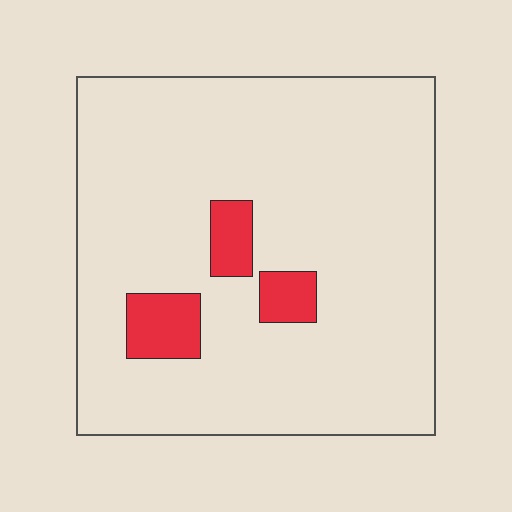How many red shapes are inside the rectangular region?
3.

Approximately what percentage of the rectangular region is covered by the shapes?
Approximately 10%.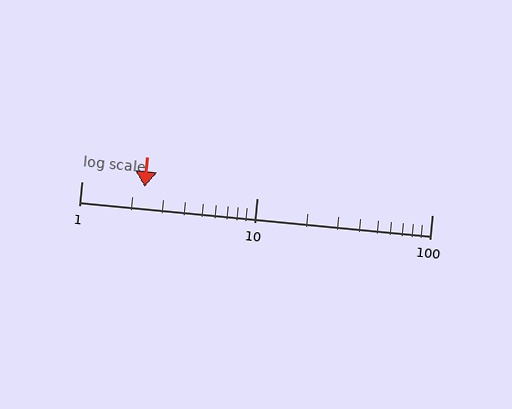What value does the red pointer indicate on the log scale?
The pointer indicates approximately 2.3.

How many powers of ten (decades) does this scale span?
The scale spans 2 decades, from 1 to 100.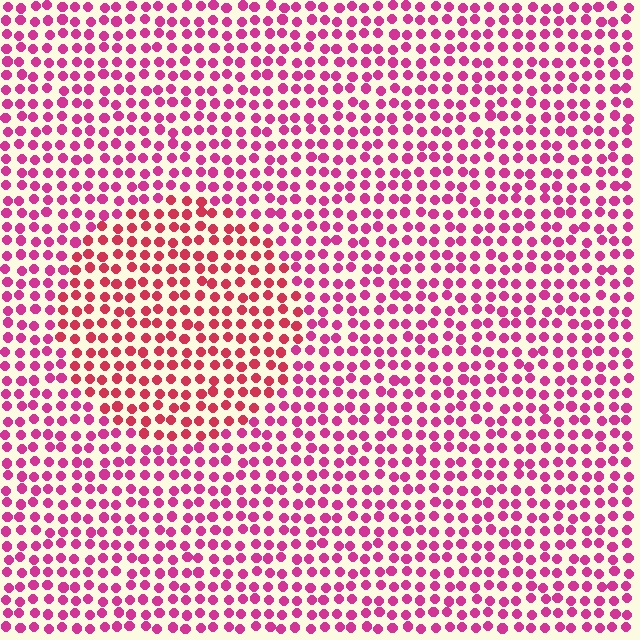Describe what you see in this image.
The image is filled with small magenta elements in a uniform arrangement. A circle-shaped region is visible where the elements are tinted to a slightly different hue, forming a subtle color boundary.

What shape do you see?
I see a circle.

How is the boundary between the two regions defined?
The boundary is defined purely by a slight shift in hue (about 25 degrees). Spacing, size, and orientation are identical on both sides.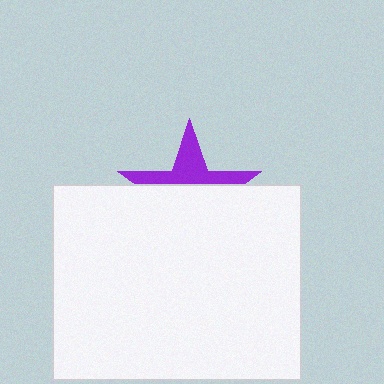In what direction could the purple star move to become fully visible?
The purple star could move up. That would shift it out from behind the white rectangle entirely.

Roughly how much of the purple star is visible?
A small part of it is visible (roughly 38%).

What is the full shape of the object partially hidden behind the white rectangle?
The partially hidden object is a purple star.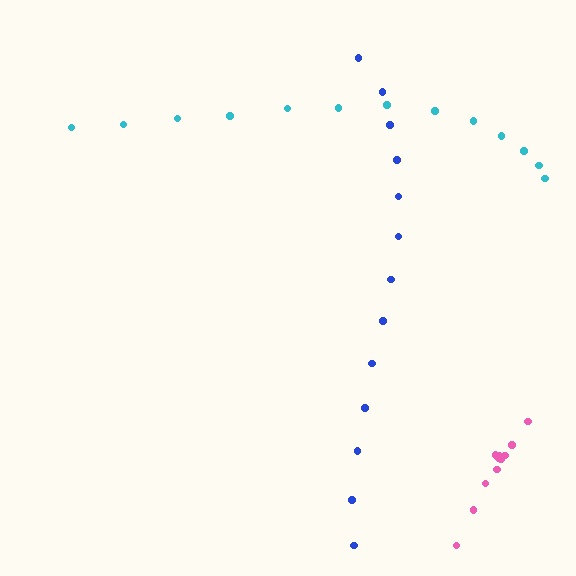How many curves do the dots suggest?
There are 3 distinct paths.